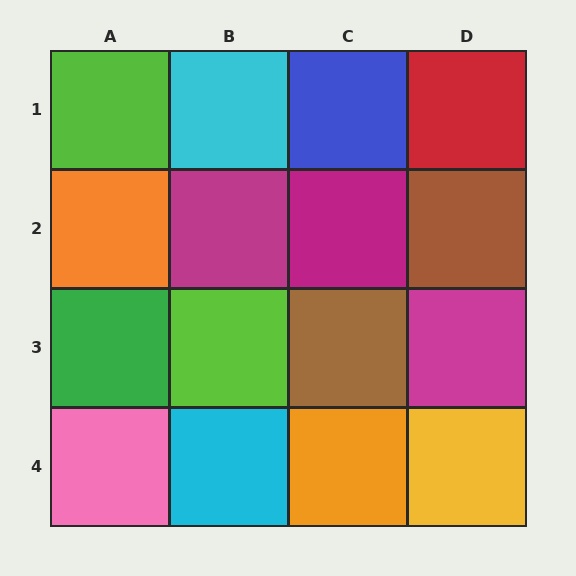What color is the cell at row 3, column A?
Green.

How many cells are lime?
2 cells are lime.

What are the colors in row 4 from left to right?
Pink, cyan, orange, yellow.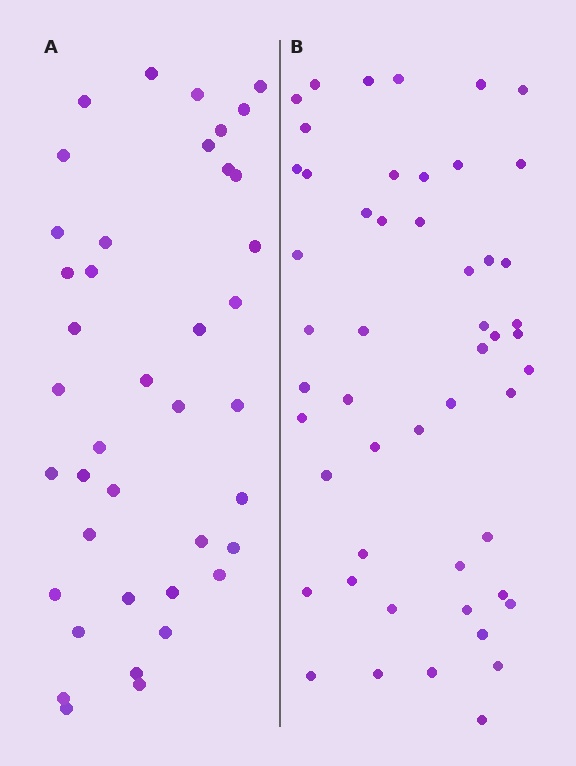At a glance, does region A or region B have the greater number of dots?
Region B (the right region) has more dots.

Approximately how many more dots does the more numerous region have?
Region B has roughly 12 or so more dots than region A.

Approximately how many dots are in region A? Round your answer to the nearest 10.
About 40 dots.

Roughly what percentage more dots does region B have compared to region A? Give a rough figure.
About 30% more.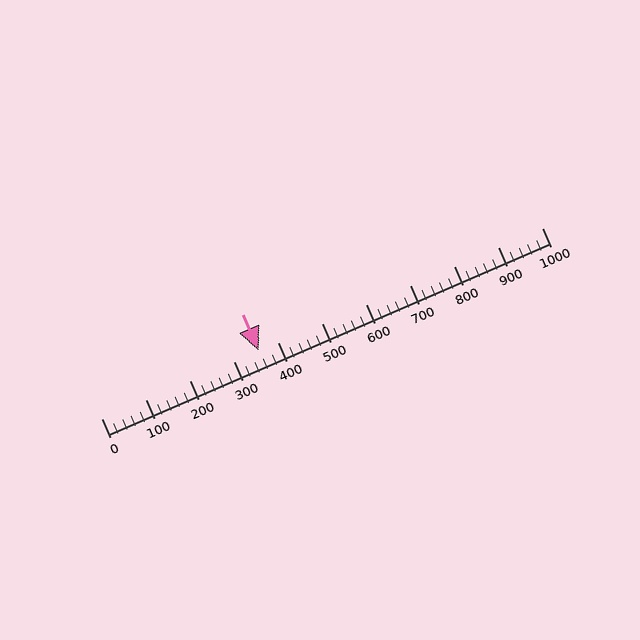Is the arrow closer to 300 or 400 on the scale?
The arrow is closer to 400.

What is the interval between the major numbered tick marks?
The major tick marks are spaced 100 units apart.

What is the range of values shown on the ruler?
The ruler shows values from 0 to 1000.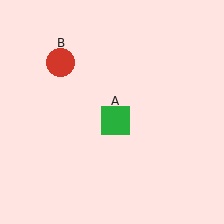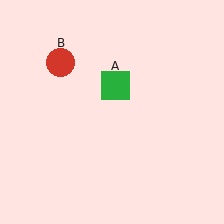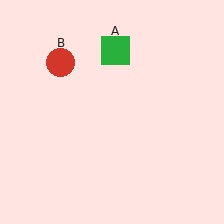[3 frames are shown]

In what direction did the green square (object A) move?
The green square (object A) moved up.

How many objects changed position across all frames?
1 object changed position: green square (object A).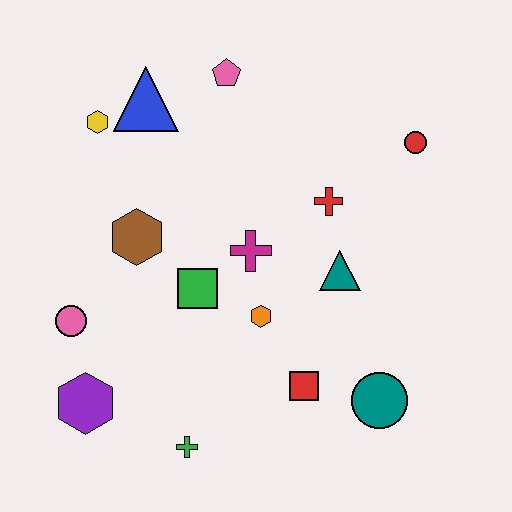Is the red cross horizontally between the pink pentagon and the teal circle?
Yes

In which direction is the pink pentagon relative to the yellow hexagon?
The pink pentagon is to the right of the yellow hexagon.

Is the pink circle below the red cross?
Yes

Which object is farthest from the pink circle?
The red circle is farthest from the pink circle.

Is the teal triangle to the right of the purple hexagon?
Yes